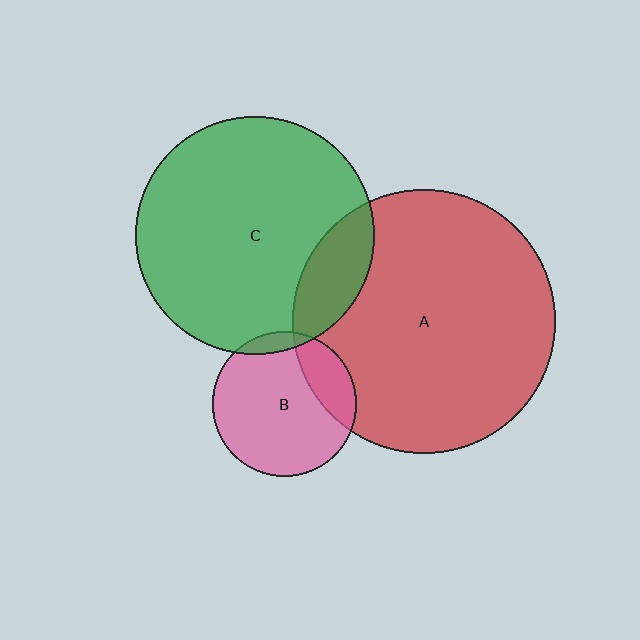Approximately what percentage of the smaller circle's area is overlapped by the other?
Approximately 20%.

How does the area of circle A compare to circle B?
Approximately 3.3 times.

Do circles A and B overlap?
Yes.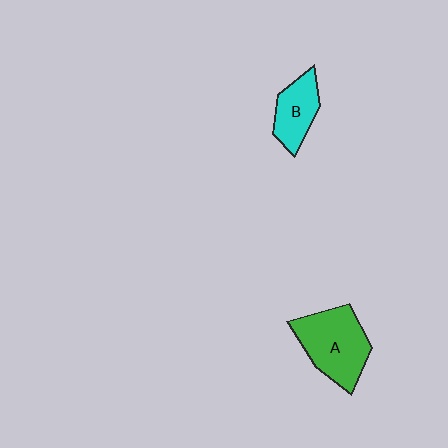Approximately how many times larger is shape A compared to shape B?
Approximately 1.7 times.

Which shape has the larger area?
Shape A (green).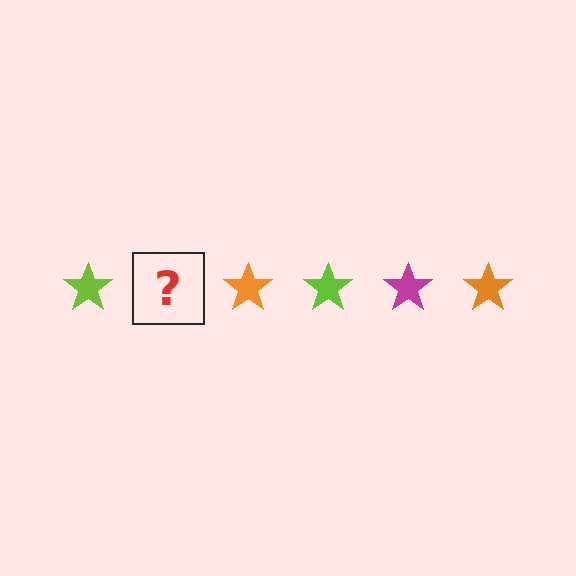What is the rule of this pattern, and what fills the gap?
The rule is that the pattern cycles through lime, magenta, orange stars. The gap should be filled with a magenta star.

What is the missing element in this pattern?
The missing element is a magenta star.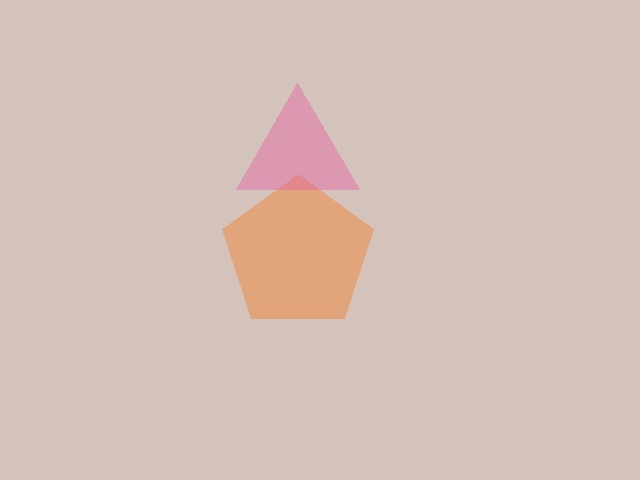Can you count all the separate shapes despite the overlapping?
Yes, there are 2 separate shapes.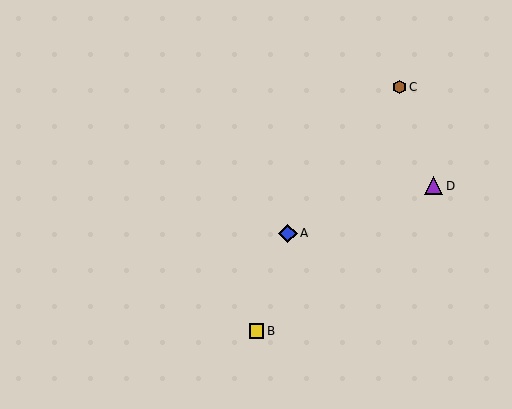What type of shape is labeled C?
Shape C is a brown hexagon.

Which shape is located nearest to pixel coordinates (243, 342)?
The yellow square (labeled B) at (256, 331) is nearest to that location.